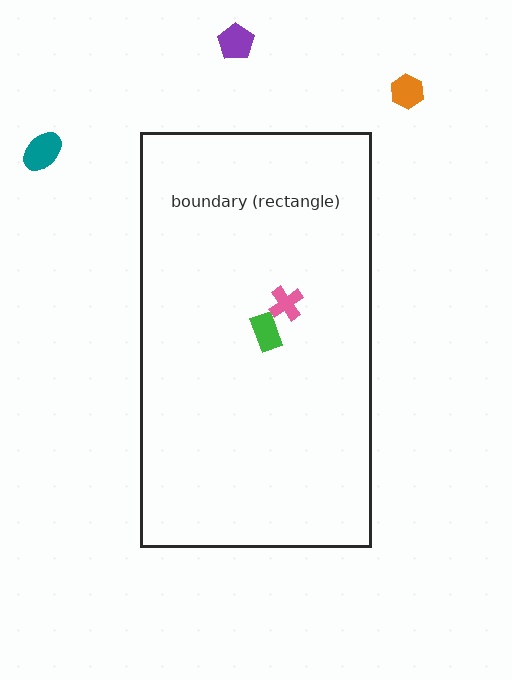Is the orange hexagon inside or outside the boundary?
Outside.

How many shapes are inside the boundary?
2 inside, 3 outside.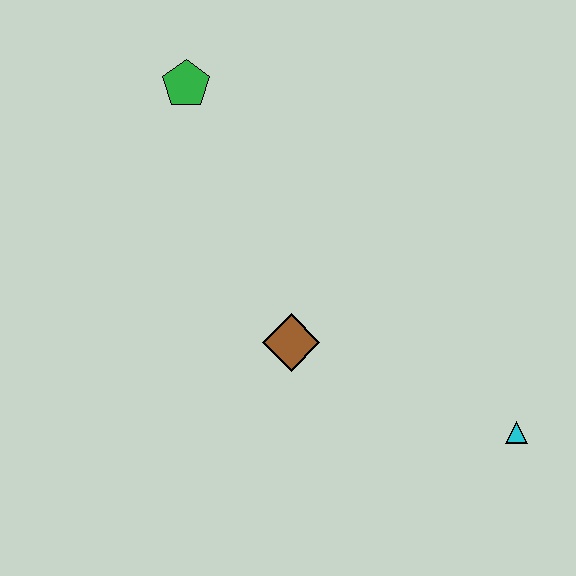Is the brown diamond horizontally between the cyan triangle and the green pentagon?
Yes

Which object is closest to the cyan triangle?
The brown diamond is closest to the cyan triangle.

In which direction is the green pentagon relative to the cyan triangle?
The green pentagon is above the cyan triangle.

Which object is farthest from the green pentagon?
The cyan triangle is farthest from the green pentagon.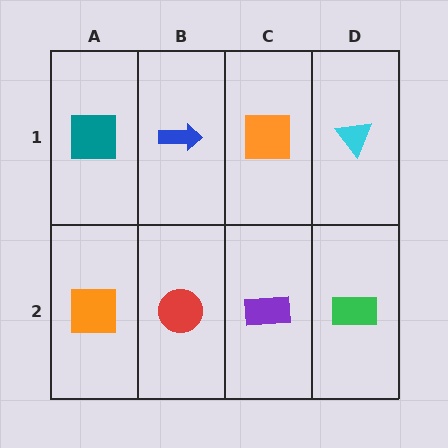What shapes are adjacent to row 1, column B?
A red circle (row 2, column B), a teal square (row 1, column A), an orange square (row 1, column C).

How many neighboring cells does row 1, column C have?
3.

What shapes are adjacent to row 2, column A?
A teal square (row 1, column A), a red circle (row 2, column B).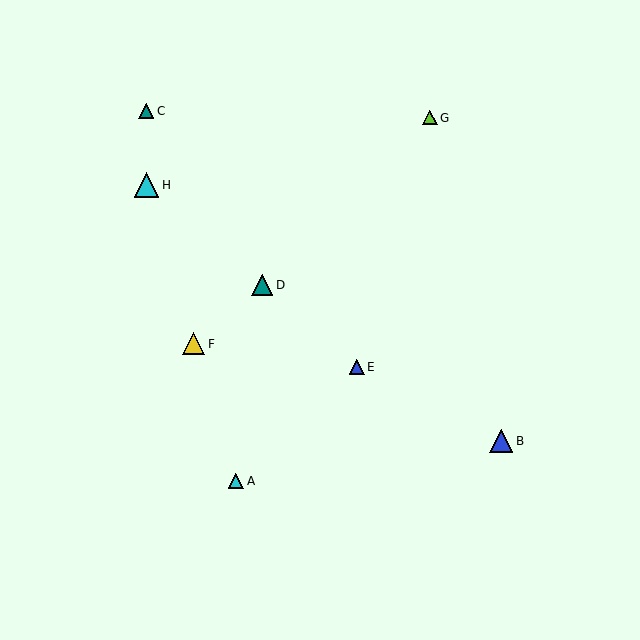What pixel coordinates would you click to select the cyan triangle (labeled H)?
Click at (147, 185) to select the cyan triangle H.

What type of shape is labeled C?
Shape C is a teal triangle.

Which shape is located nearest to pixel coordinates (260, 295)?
The teal triangle (labeled D) at (262, 285) is nearest to that location.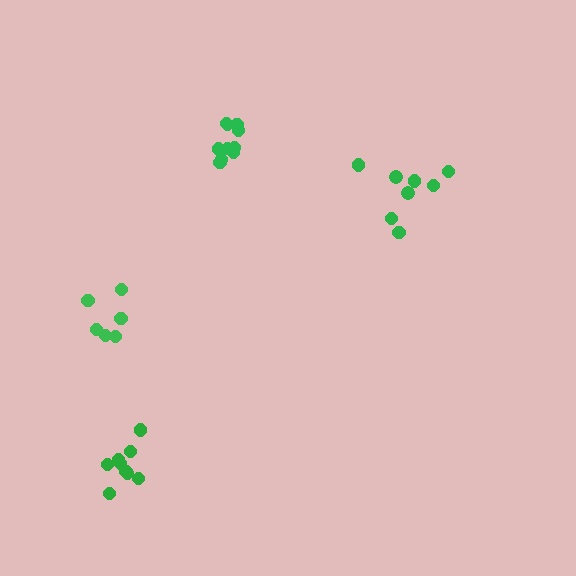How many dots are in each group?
Group 1: 10 dots, Group 2: 9 dots, Group 3: 6 dots, Group 4: 8 dots (33 total).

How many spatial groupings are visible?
There are 4 spatial groupings.